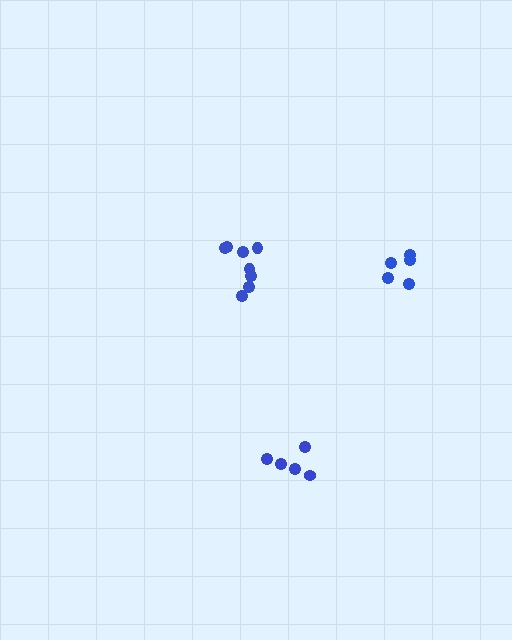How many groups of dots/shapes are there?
There are 3 groups.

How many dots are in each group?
Group 1: 5 dots, Group 2: 5 dots, Group 3: 8 dots (18 total).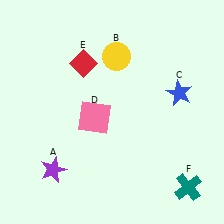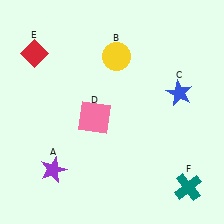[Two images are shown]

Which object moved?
The red diamond (E) moved left.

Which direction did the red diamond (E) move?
The red diamond (E) moved left.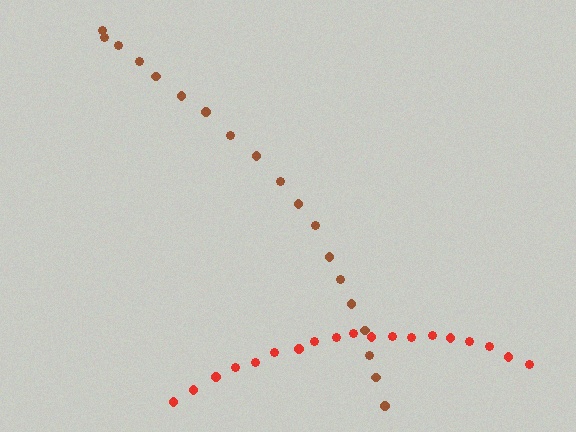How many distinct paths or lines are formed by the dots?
There are 2 distinct paths.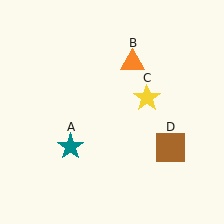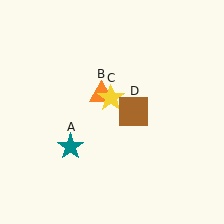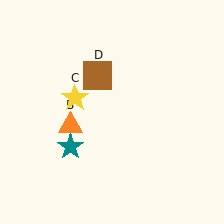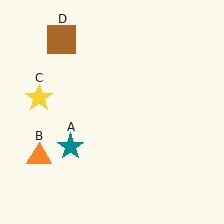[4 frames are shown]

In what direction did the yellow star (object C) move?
The yellow star (object C) moved left.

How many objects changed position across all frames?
3 objects changed position: orange triangle (object B), yellow star (object C), brown square (object D).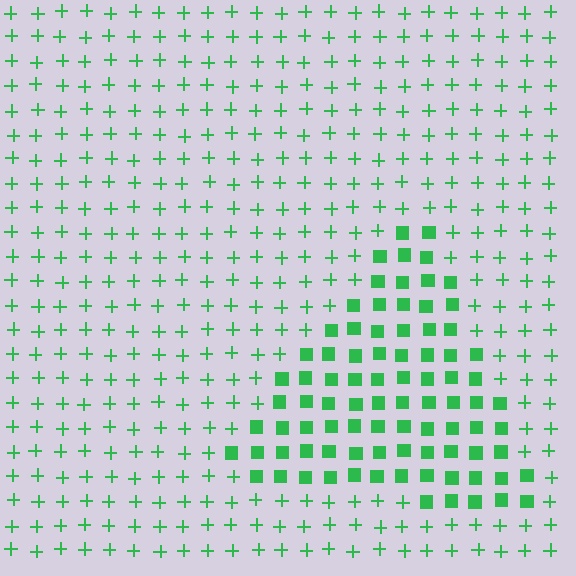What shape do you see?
I see a triangle.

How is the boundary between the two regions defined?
The boundary is defined by a change in element shape: squares inside vs. plus signs outside. All elements share the same color and spacing.